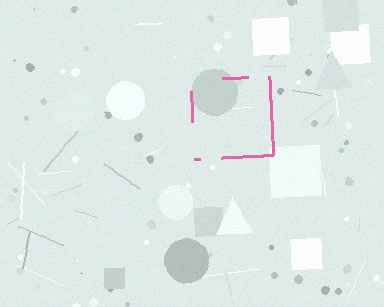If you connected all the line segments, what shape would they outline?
They would outline a square.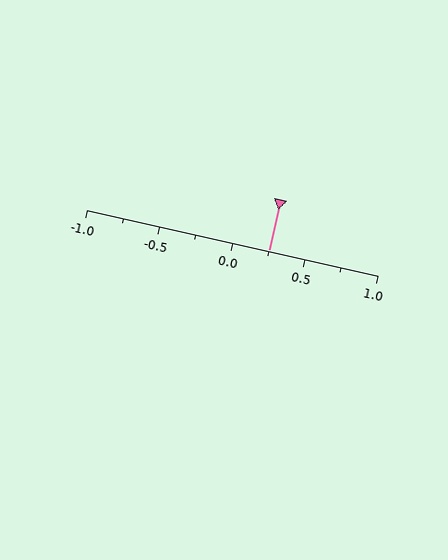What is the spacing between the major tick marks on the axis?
The major ticks are spaced 0.5 apart.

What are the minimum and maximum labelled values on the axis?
The axis runs from -1.0 to 1.0.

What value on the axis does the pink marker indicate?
The marker indicates approximately 0.25.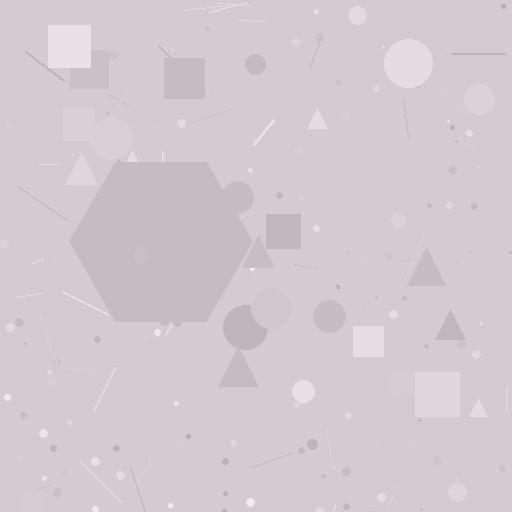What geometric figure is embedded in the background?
A hexagon is embedded in the background.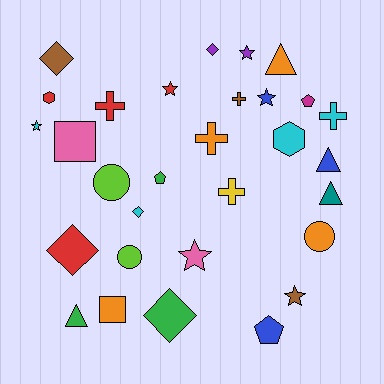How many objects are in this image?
There are 30 objects.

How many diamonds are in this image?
There are 5 diamonds.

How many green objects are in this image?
There are 3 green objects.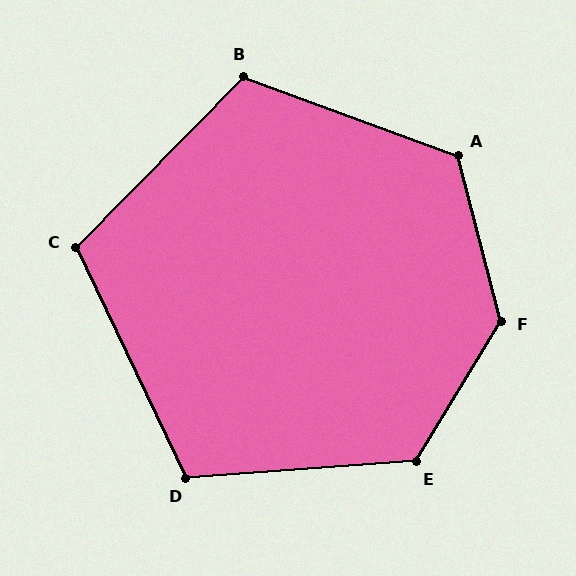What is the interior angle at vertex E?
Approximately 125 degrees (obtuse).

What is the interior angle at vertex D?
Approximately 111 degrees (obtuse).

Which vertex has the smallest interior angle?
C, at approximately 110 degrees.